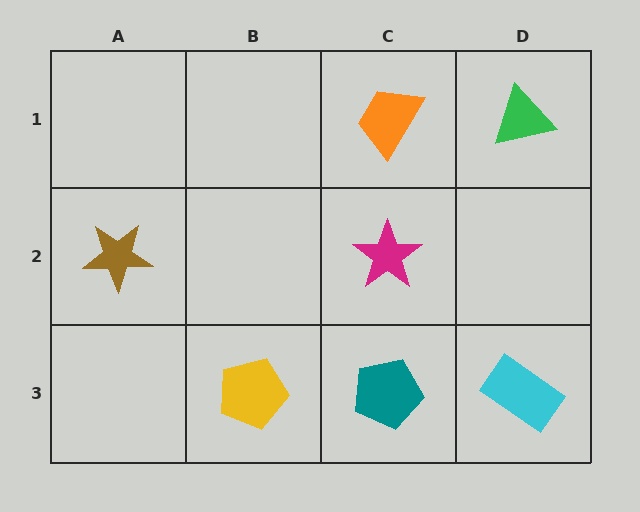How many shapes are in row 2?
2 shapes.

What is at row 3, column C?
A teal pentagon.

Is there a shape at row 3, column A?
No, that cell is empty.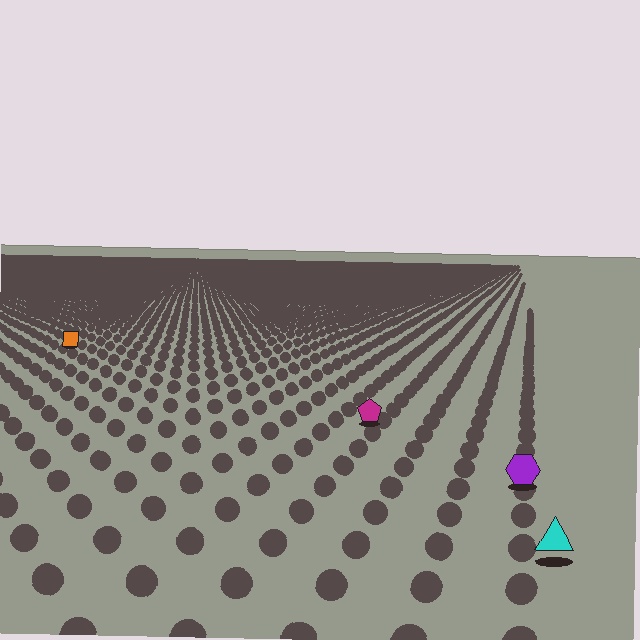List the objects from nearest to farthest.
From nearest to farthest: the cyan triangle, the purple hexagon, the magenta pentagon, the orange square.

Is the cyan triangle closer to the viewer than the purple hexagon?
Yes. The cyan triangle is closer — you can tell from the texture gradient: the ground texture is coarser near it.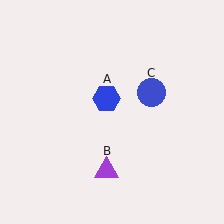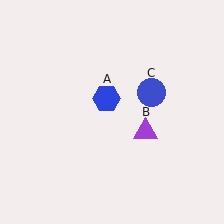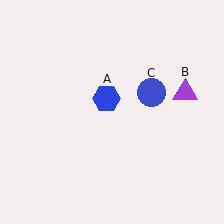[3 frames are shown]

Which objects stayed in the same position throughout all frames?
Blue hexagon (object A) and blue circle (object C) remained stationary.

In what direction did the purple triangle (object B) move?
The purple triangle (object B) moved up and to the right.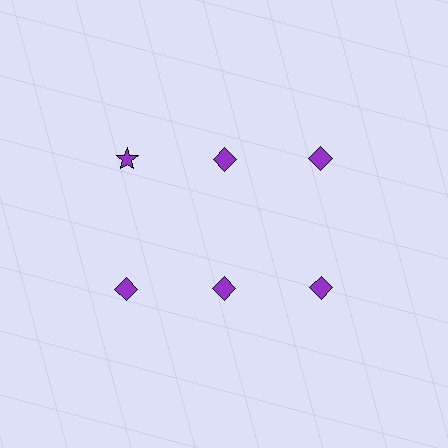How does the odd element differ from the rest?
It has a different shape: star instead of diamond.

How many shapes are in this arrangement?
There are 6 shapes arranged in a grid pattern.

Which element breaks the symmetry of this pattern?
The purple star in the top row, leftmost column breaks the symmetry. All other shapes are purple diamonds.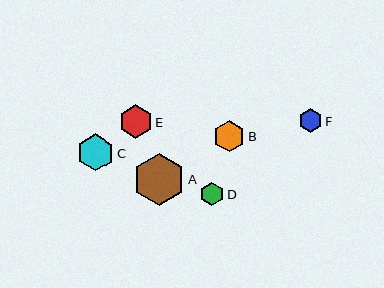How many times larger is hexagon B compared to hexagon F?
Hexagon B is approximately 1.3 times the size of hexagon F.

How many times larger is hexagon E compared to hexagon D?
Hexagon E is approximately 1.4 times the size of hexagon D.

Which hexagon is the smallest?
Hexagon F is the smallest with a size of approximately 23 pixels.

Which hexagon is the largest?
Hexagon A is the largest with a size of approximately 52 pixels.